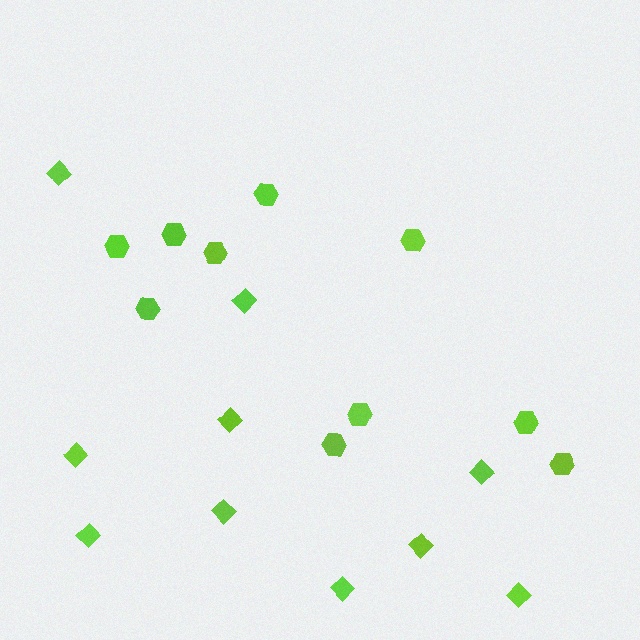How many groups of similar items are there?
There are 2 groups: one group of diamonds (10) and one group of hexagons (10).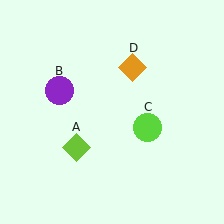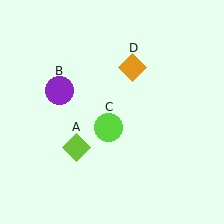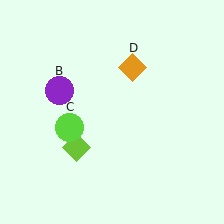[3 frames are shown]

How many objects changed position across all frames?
1 object changed position: lime circle (object C).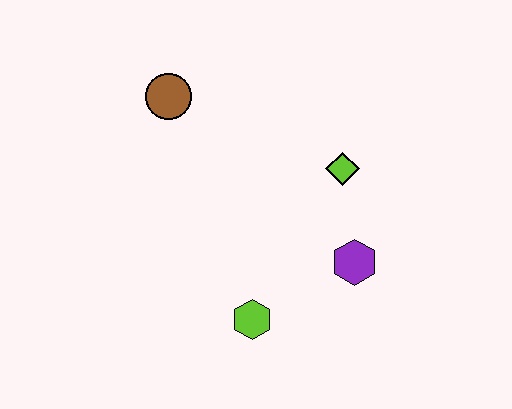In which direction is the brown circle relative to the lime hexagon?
The brown circle is above the lime hexagon.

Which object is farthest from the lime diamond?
The brown circle is farthest from the lime diamond.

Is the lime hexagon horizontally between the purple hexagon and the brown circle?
Yes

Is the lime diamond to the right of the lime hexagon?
Yes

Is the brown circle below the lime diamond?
No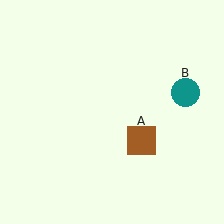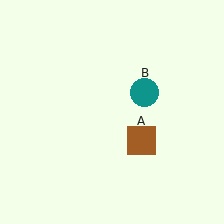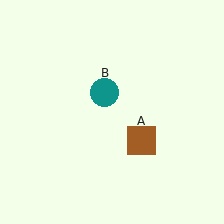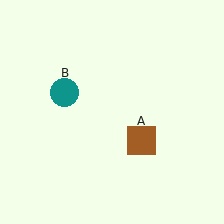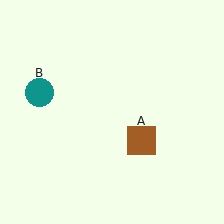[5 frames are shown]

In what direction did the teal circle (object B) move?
The teal circle (object B) moved left.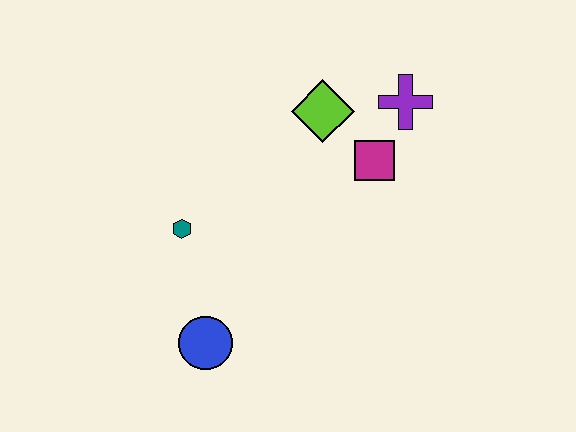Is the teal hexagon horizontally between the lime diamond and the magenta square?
No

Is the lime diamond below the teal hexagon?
No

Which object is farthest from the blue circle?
The purple cross is farthest from the blue circle.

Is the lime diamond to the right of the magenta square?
No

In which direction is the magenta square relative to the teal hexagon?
The magenta square is to the right of the teal hexagon.